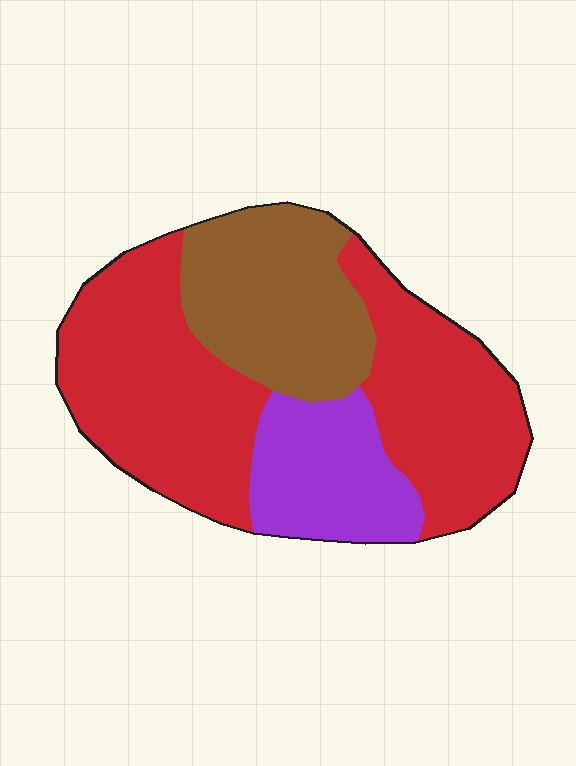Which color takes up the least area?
Purple, at roughly 20%.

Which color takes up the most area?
Red, at roughly 55%.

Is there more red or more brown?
Red.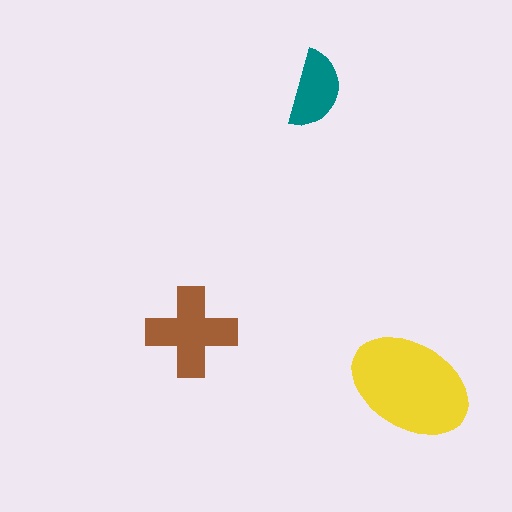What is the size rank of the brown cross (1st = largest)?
2nd.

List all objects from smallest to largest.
The teal semicircle, the brown cross, the yellow ellipse.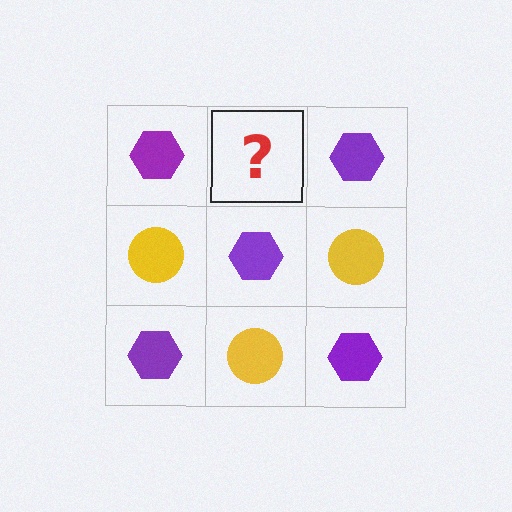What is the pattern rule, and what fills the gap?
The rule is that it alternates purple hexagon and yellow circle in a checkerboard pattern. The gap should be filled with a yellow circle.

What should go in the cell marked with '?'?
The missing cell should contain a yellow circle.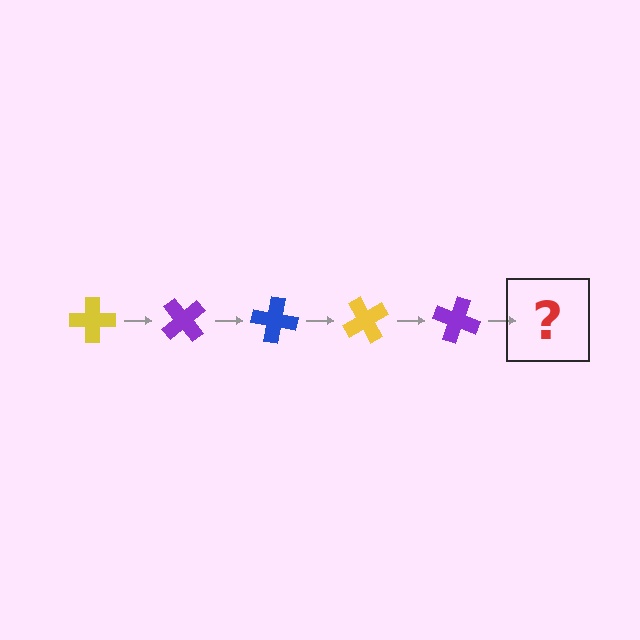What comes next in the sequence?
The next element should be a blue cross, rotated 250 degrees from the start.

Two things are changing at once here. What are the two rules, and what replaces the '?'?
The two rules are that it rotates 50 degrees each step and the color cycles through yellow, purple, and blue. The '?' should be a blue cross, rotated 250 degrees from the start.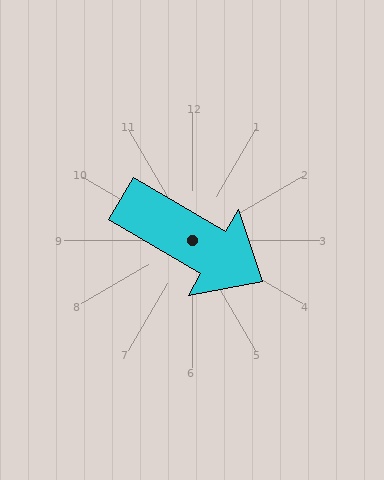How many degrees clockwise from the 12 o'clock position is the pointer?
Approximately 120 degrees.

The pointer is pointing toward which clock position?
Roughly 4 o'clock.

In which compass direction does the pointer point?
Southeast.